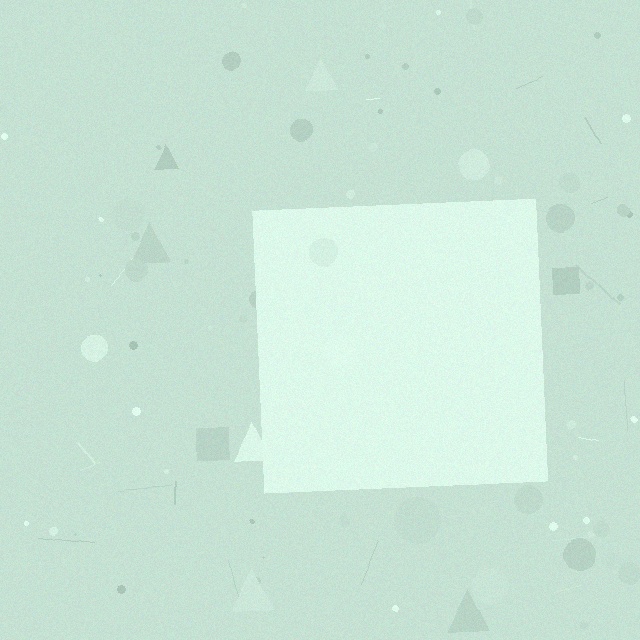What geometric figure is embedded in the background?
A square is embedded in the background.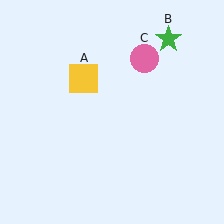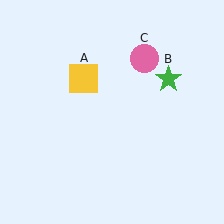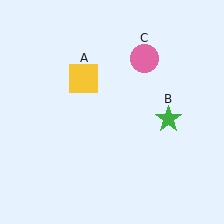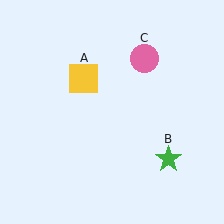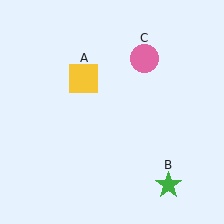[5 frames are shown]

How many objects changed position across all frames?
1 object changed position: green star (object B).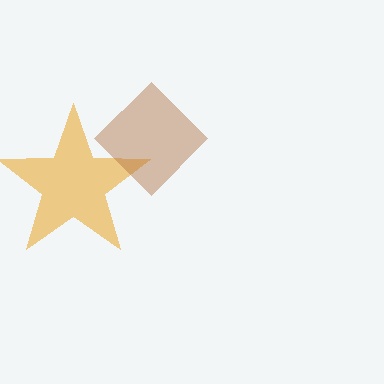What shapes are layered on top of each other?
The layered shapes are: an orange star, a brown diamond.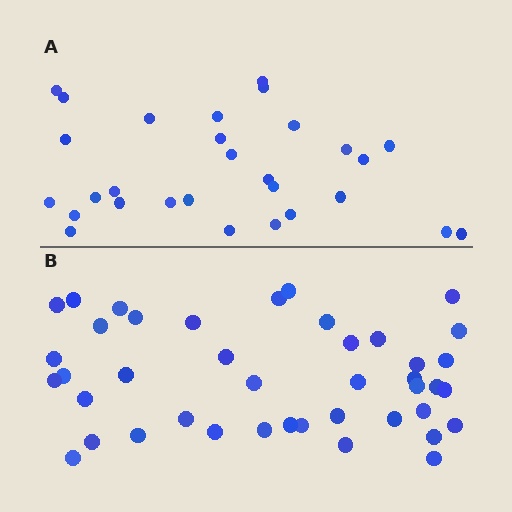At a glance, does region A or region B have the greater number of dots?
Region B (the bottom region) has more dots.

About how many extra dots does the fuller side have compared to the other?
Region B has approximately 15 more dots than region A.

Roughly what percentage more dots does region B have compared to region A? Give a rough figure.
About 45% more.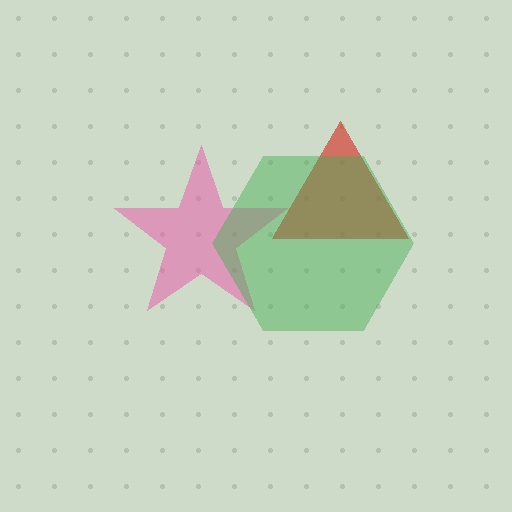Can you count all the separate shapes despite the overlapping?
Yes, there are 3 separate shapes.